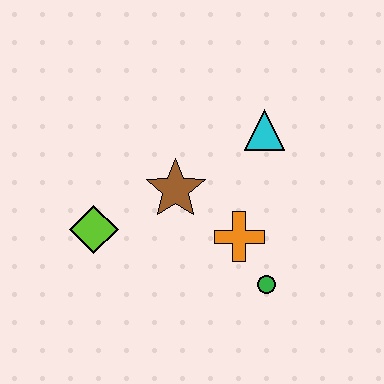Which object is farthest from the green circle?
The lime diamond is farthest from the green circle.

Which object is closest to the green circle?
The orange cross is closest to the green circle.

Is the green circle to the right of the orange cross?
Yes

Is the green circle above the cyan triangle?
No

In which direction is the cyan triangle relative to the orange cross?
The cyan triangle is above the orange cross.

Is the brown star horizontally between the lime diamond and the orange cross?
Yes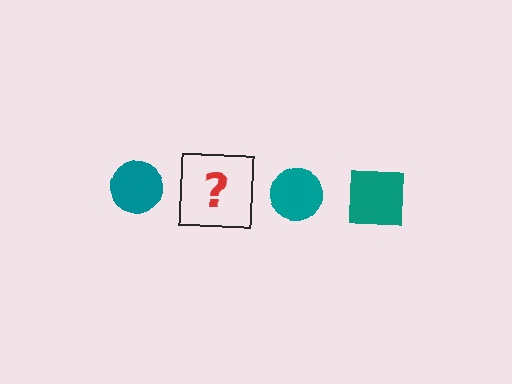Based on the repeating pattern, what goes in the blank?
The blank should be a teal square.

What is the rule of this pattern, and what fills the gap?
The rule is that the pattern cycles through circle, square shapes in teal. The gap should be filled with a teal square.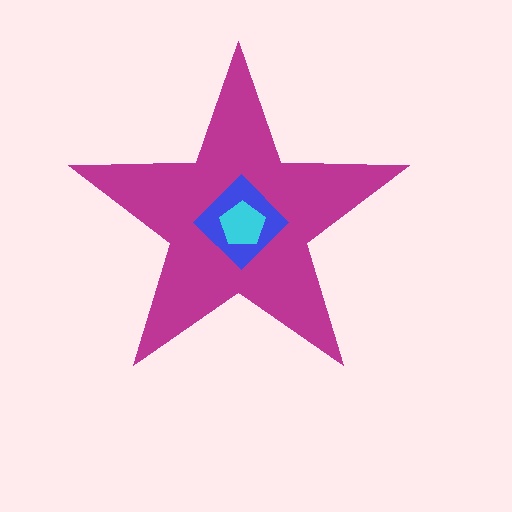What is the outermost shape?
The magenta star.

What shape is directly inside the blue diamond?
The cyan pentagon.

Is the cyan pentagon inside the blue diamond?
Yes.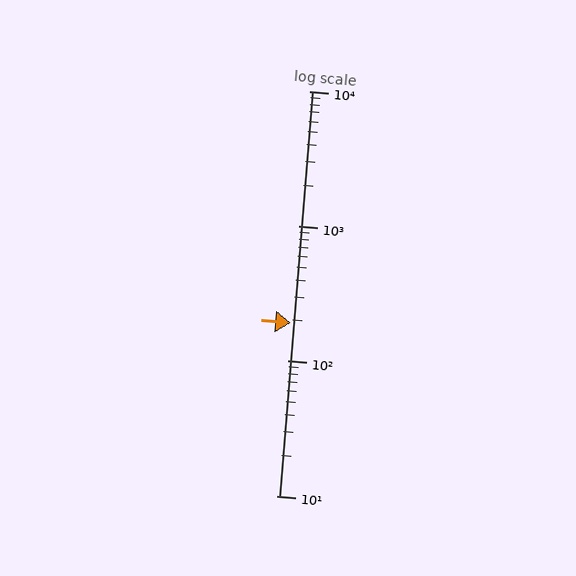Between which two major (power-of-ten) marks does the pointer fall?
The pointer is between 100 and 1000.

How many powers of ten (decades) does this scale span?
The scale spans 3 decades, from 10 to 10000.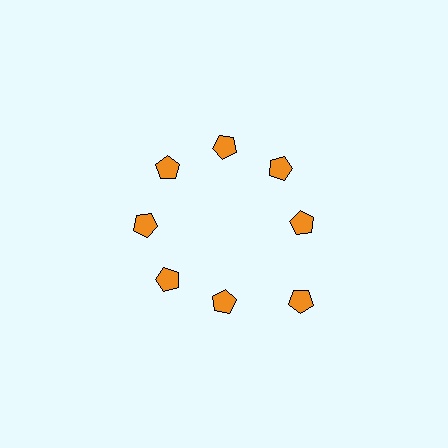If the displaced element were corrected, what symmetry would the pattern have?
It would have 8-fold rotational symmetry — the pattern would map onto itself every 45 degrees.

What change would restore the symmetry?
The symmetry would be restored by moving it inward, back onto the ring so that all 8 pentagons sit at equal angles and equal distance from the center.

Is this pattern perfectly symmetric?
No. The 8 orange pentagons are arranged in a ring, but one element near the 4 o'clock position is pushed outward from the center, breaking the 8-fold rotational symmetry.